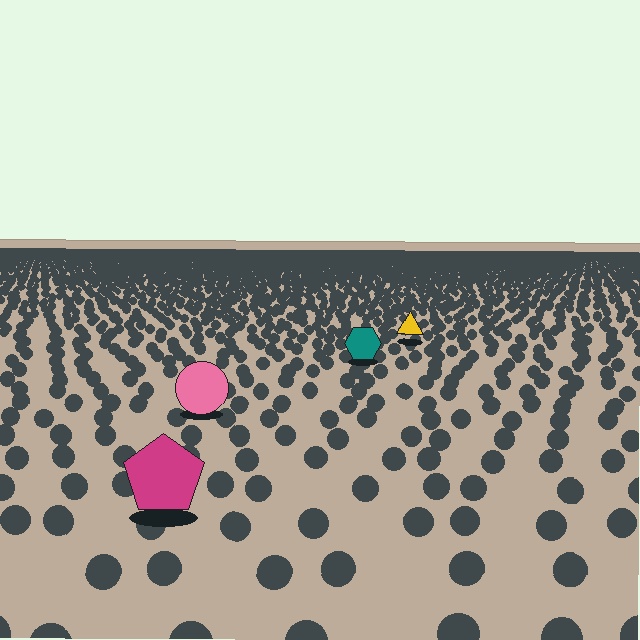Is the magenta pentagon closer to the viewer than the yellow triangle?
Yes. The magenta pentagon is closer — you can tell from the texture gradient: the ground texture is coarser near it.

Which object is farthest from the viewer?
The yellow triangle is farthest from the viewer. It appears smaller and the ground texture around it is denser.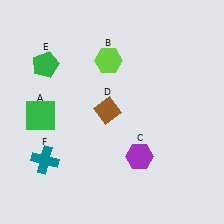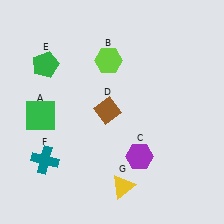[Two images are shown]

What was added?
A yellow triangle (G) was added in Image 2.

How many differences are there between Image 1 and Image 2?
There is 1 difference between the two images.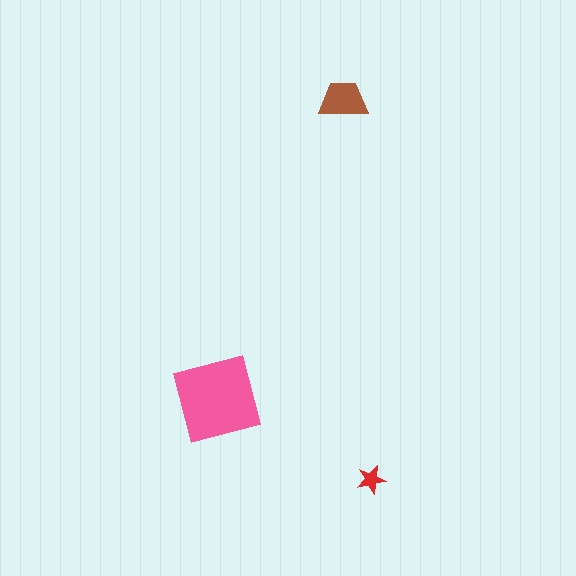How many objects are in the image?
There are 3 objects in the image.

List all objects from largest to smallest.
The pink square, the brown trapezoid, the red star.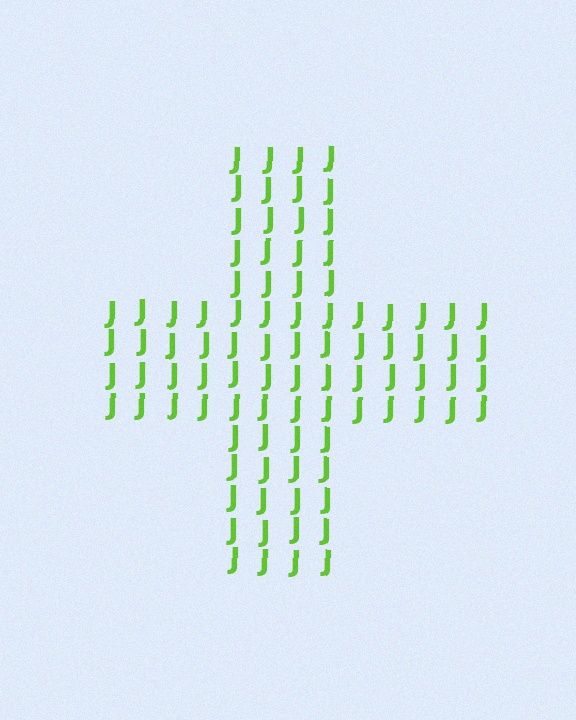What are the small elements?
The small elements are letter J's.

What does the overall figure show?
The overall figure shows a cross.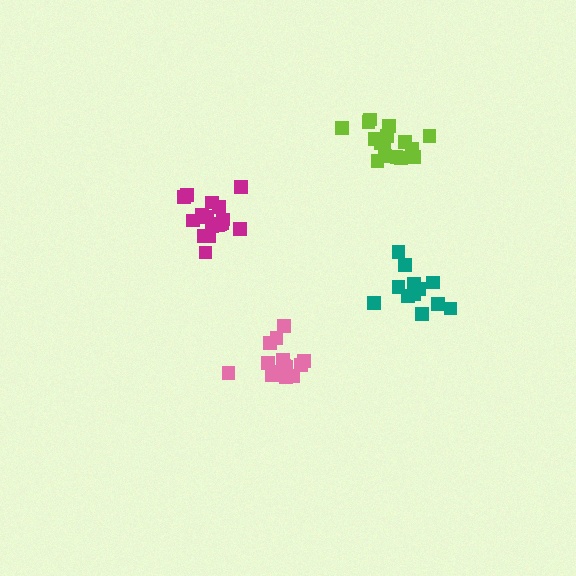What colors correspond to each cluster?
The clusters are colored: magenta, teal, lime, pink.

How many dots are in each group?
Group 1: 17 dots, Group 2: 12 dots, Group 3: 16 dots, Group 4: 14 dots (59 total).